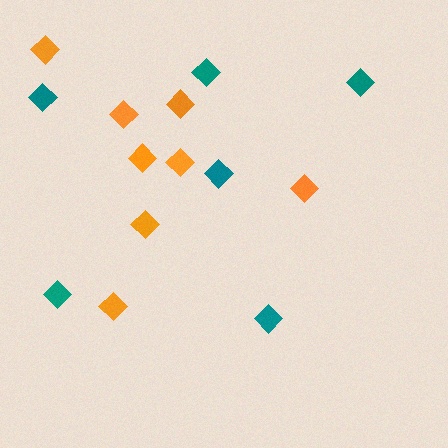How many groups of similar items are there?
There are 2 groups: one group of orange diamonds (8) and one group of teal diamonds (6).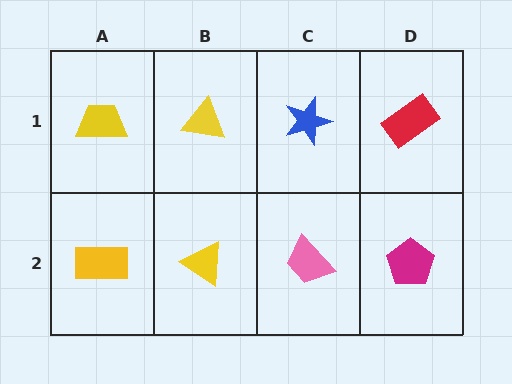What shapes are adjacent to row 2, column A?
A yellow trapezoid (row 1, column A), a yellow triangle (row 2, column B).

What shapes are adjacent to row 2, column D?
A red rectangle (row 1, column D), a pink trapezoid (row 2, column C).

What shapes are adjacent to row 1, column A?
A yellow rectangle (row 2, column A), a yellow triangle (row 1, column B).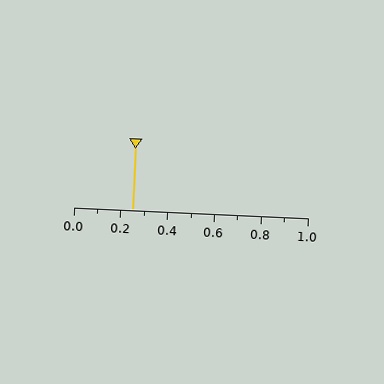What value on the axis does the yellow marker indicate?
The marker indicates approximately 0.25.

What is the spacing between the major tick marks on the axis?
The major ticks are spaced 0.2 apart.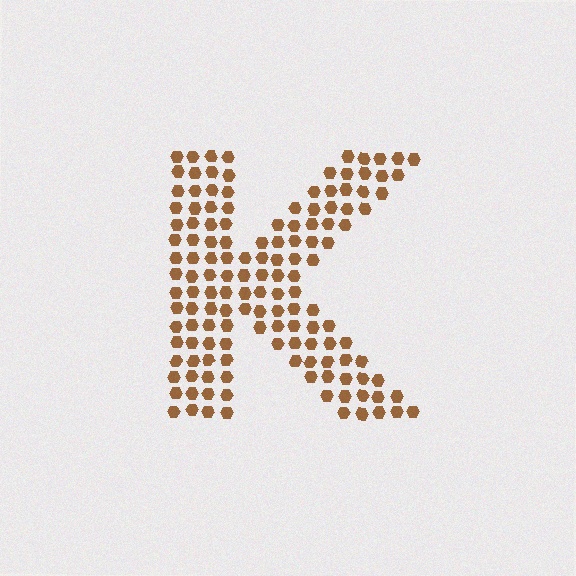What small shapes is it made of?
It is made of small hexagons.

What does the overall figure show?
The overall figure shows the letter K.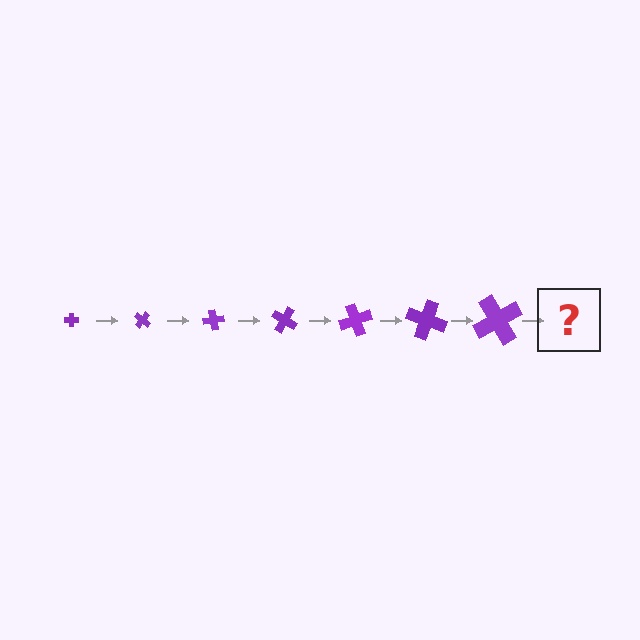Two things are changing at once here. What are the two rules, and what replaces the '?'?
The two rules are that the cross grows larger each step and it rotates 40 degrees each step. The '?' should be a cross, larger than the previous one and rotated 280 degrees from the start.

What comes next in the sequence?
The next element should be a cross, larger than the previous one and rotated 280 degrees from the start.